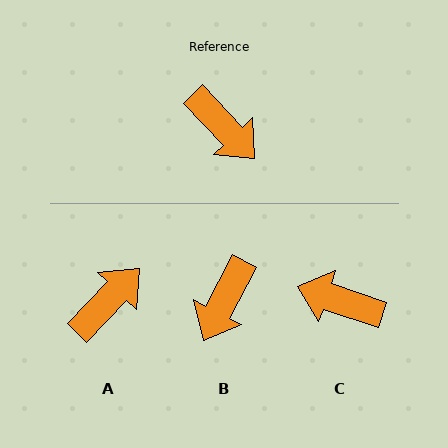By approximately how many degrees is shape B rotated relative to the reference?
Approximately 71 degrees clockwise.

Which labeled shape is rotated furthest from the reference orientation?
C, about 152 degrees away.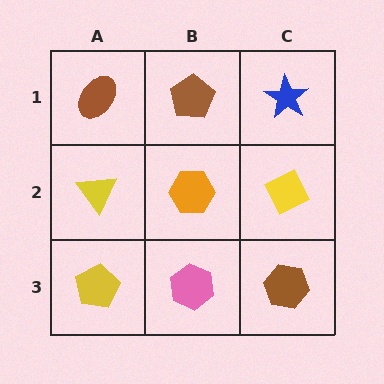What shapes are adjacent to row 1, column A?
A yellow triangle (row 2, column A), a brown pentagon (row 1, column B).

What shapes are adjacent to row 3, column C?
A yellow diamond (row 2, column C), a pink hexagon (row 3, column B).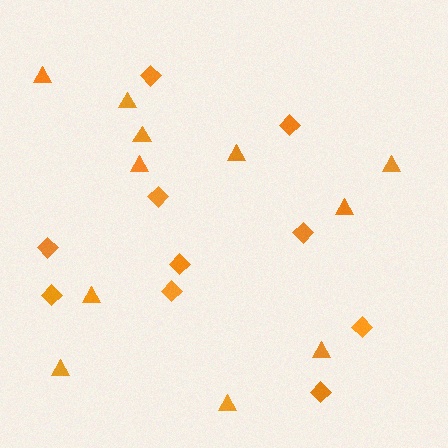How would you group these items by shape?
There are 2 groups: one group of triangles (11) and one group of diamonds (10).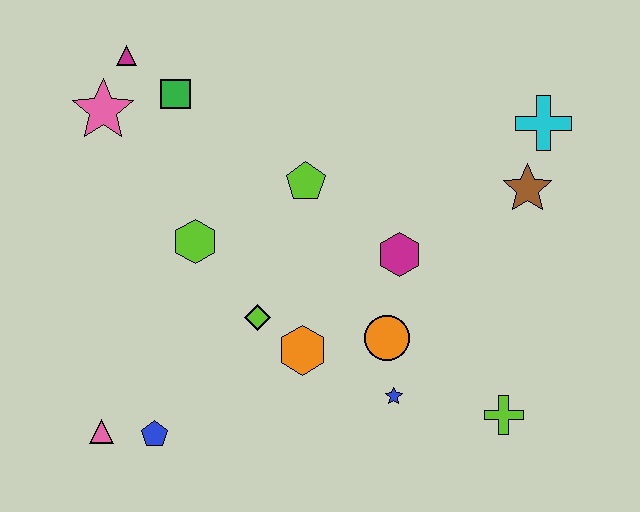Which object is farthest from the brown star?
The pink triangle is farthest from the brown star.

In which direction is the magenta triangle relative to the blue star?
The magenta triangle is above the blue star.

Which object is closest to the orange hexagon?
The lime diamond is closest to the orange hexagon.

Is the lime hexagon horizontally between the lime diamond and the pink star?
Yes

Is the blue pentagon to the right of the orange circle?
No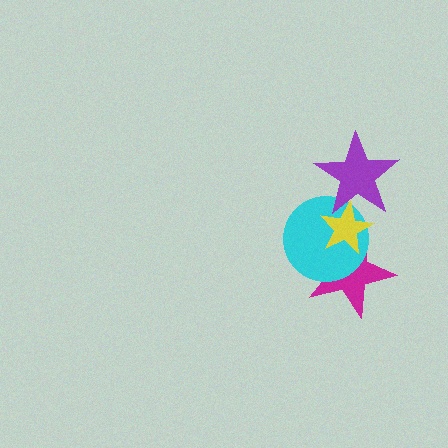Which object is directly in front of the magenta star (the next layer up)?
The cyan circle is directly in front of the magenta star.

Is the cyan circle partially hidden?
Yes, it is partially covered by another shape.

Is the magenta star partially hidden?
Yes, it is partially covered by another shape.